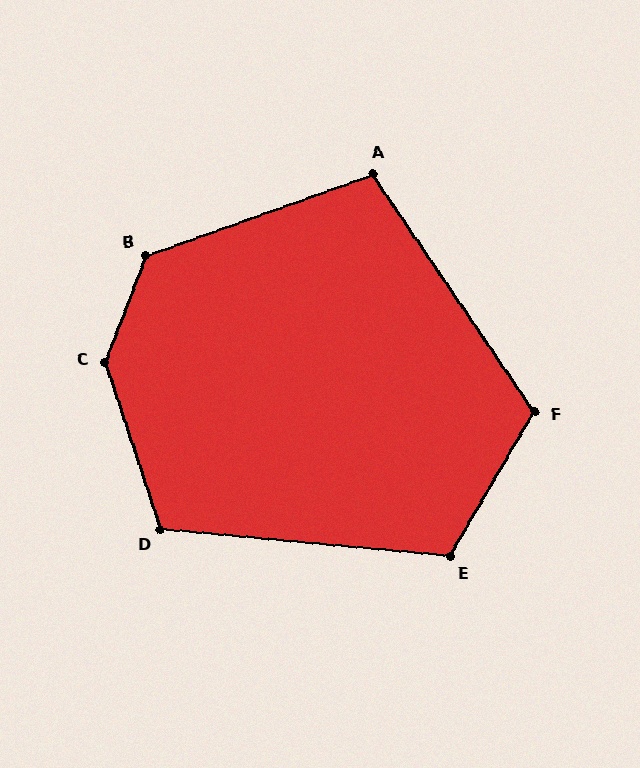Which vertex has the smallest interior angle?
A, at approximately 104 degrees.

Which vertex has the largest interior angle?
C, at approximately 141 degrees.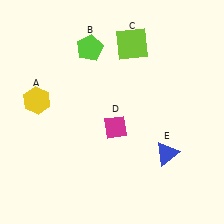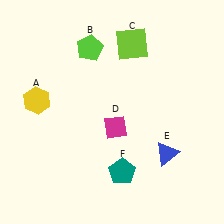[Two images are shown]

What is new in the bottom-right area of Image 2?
A teal pentagon (F) was added in the bottom-right area of Image 2.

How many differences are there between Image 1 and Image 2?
There is 1 difference between the two images.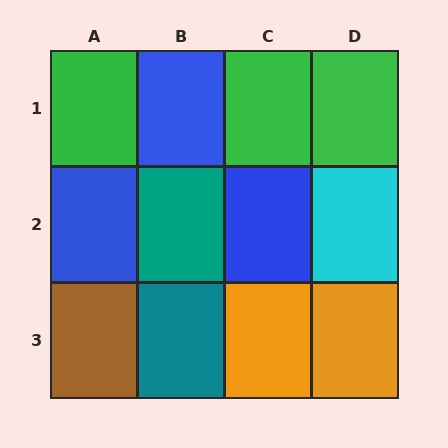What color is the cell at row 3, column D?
Orange.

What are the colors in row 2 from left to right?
Blue, teal, blue, cyan.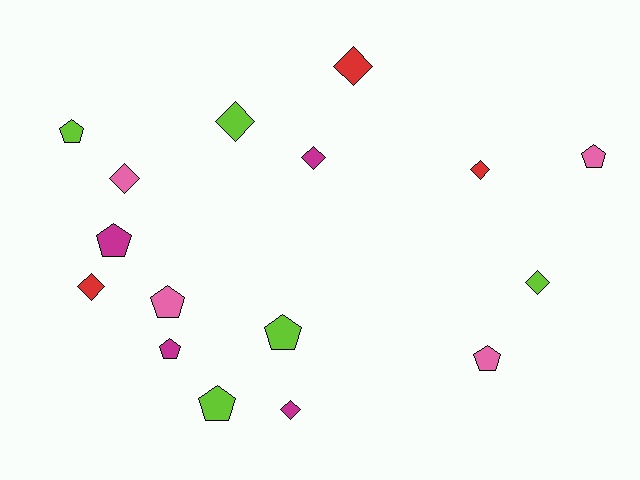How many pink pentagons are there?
There are 3 pink pentagons.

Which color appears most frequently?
Lime, with 5 objects.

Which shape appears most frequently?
Diamond, with 8 objects.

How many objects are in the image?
There are 16 objects.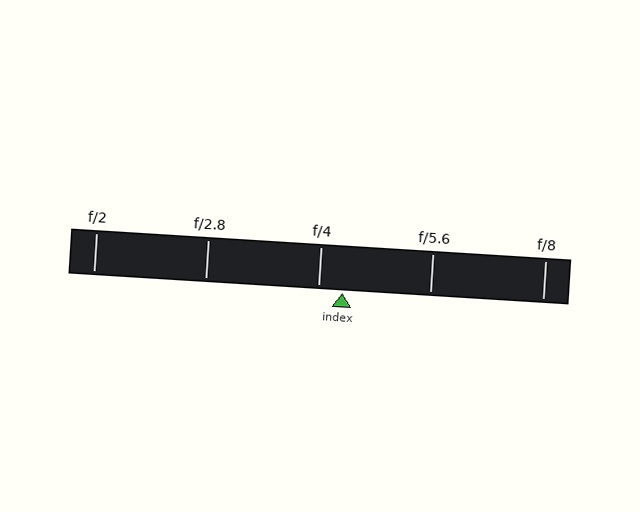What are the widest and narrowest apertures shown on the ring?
The widest aperture shown is f/2 and the narrowest is f/8.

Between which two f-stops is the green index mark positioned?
The index mark is between f/4 and f/5.6.